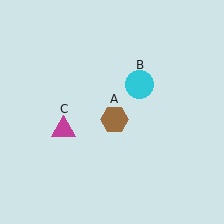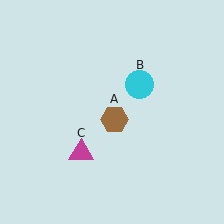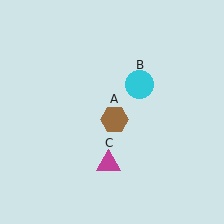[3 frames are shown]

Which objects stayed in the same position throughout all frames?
Brown hexagon (object A) and cyan circle (object B) remained stationary.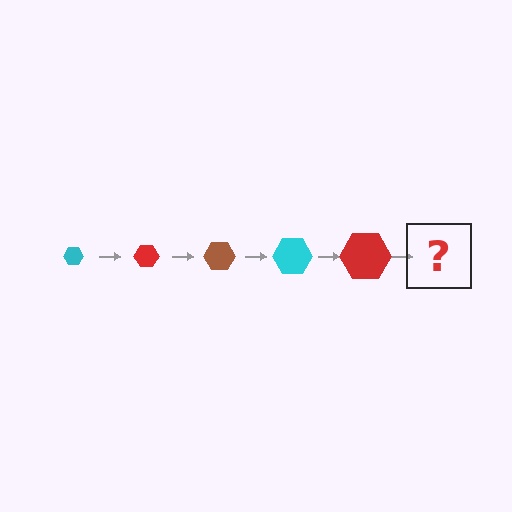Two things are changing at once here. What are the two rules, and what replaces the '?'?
The two rules are that the hexagon grows larger each step and the color cycles through cyan, red, and brown. The '?' should be a brown hexagon, larger than the previous one.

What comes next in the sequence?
The next element should be a brown hexagon, larger than the previous one.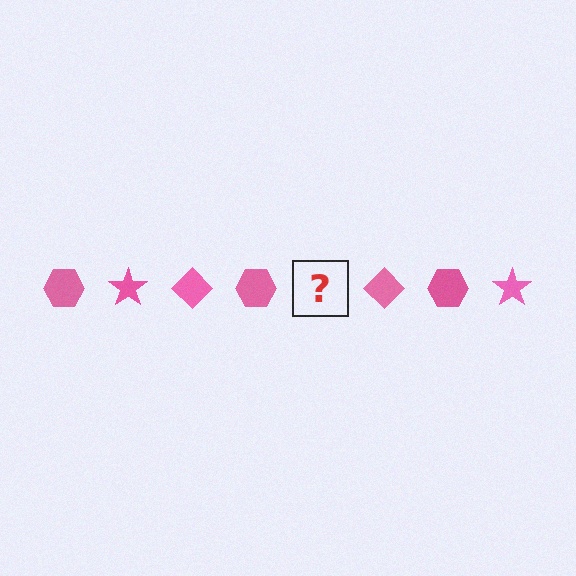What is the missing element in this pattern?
The missing element is a pink star.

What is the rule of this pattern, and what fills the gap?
The rule is that the pattern cycles through hexagon, star, diamond shapes in pink. The gap should be filled with a pink star.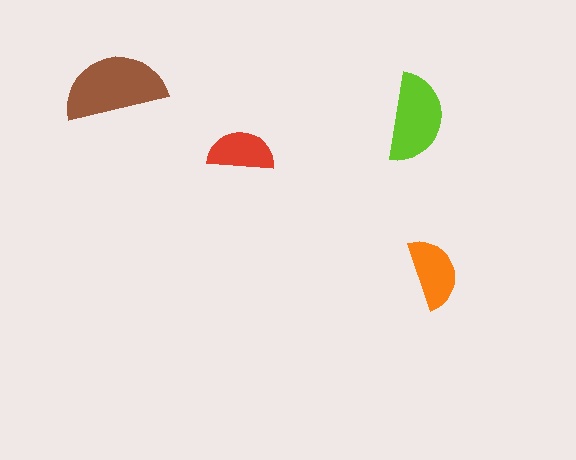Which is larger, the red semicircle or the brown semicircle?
The brown one.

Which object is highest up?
The brown semicircle is topmost.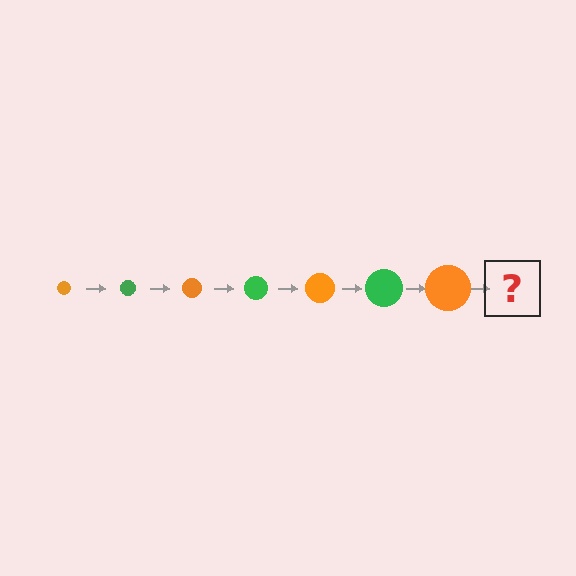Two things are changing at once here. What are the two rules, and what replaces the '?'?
The two rules are that the circle grows larger each step and the color cycles through orange and green. The '?' should be a green circle, larger than the previous one.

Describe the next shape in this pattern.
It should be a green circle, larger than the previous one.